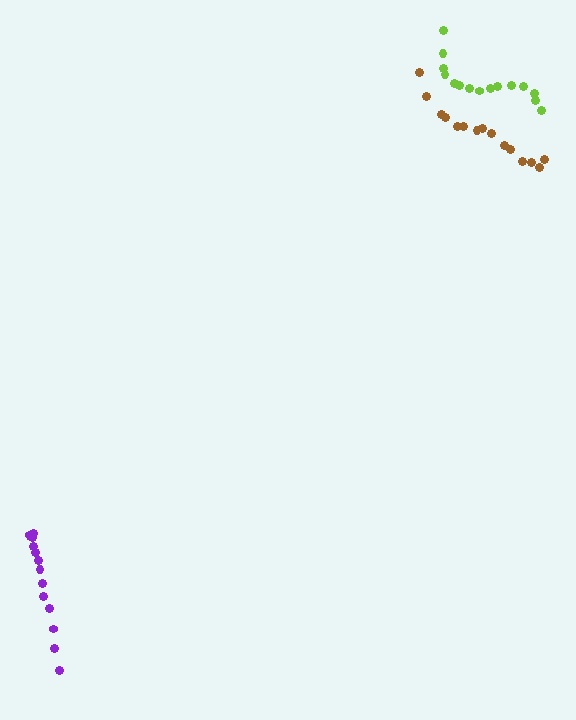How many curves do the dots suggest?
There are 3 distinct paths.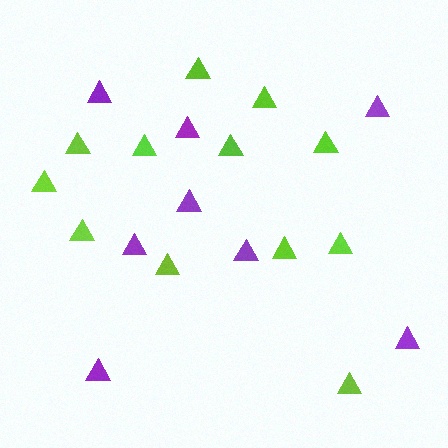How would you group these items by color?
There are 2 groups: one group of purple triangles (8) and one group of lime triangles (12).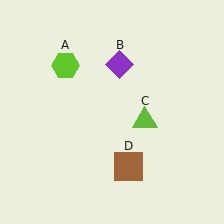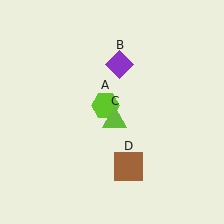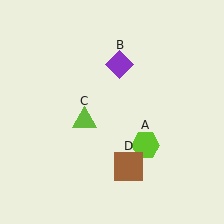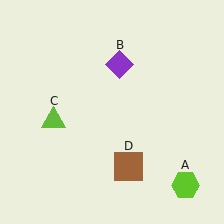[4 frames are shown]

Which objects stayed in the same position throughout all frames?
Purple diamond (object B) and brown square (object D) remained stationary.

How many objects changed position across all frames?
2 objects changed position: lime hexagon (object A), lime triangle (object C).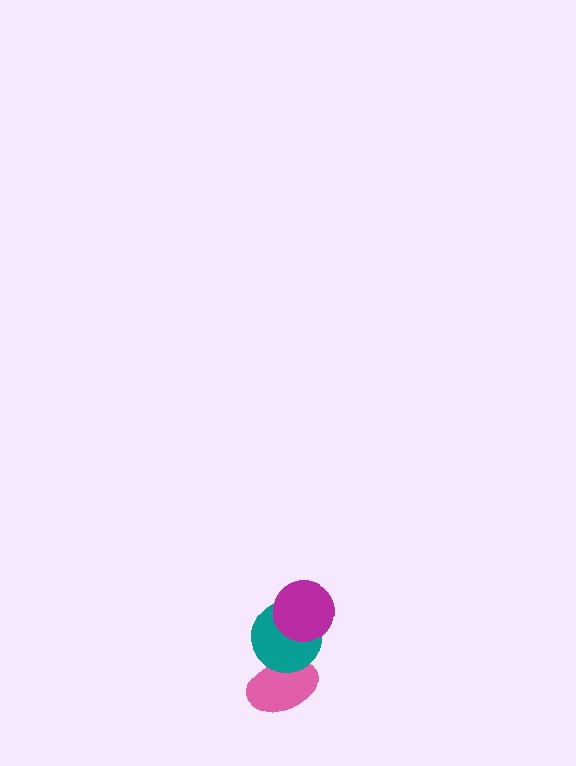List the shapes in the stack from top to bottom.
From top to bottom: the magenta circle, the teal circle, the pink ellipse.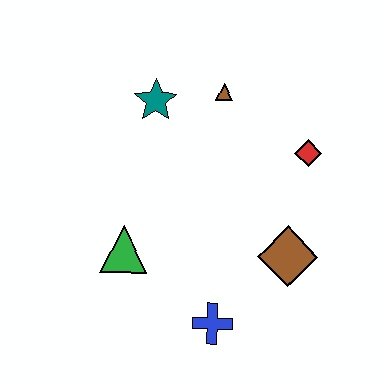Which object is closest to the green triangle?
The blue cross is closest to the green triangle.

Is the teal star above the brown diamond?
Yes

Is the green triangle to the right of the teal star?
No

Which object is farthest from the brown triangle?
The blue cross is farthest from the brown triangle.